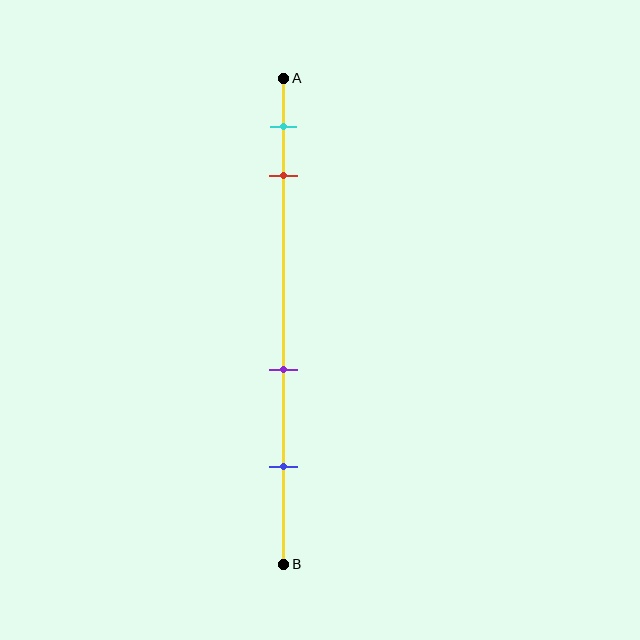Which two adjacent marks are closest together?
The cyan and red marks are the closest adjacent pair.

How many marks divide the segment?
There are 4 marks dividing the segment.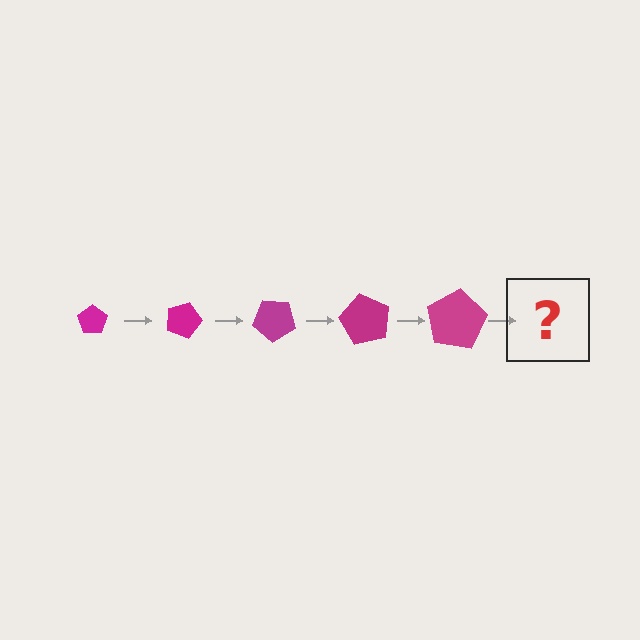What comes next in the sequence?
The next element should be a pentagon, larger than the previous one and rotated 100 degrees from the start.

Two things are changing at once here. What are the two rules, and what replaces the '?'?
The two rules are that the pentagon grows larger each step and it rotates 20 degrees each step. The '?' should be a pentagon, larger than the previous one and rotated 100 degrees from the start.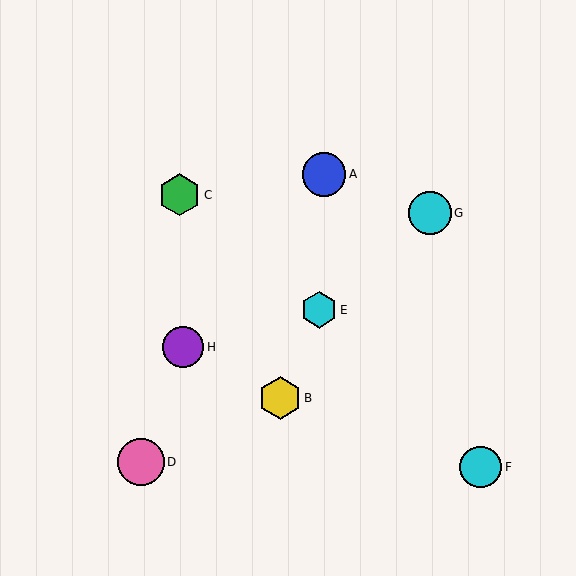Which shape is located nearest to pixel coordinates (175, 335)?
The purple circle (labeled H) at (183, 347) is nearest to that location.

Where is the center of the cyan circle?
The center of the cyan circle is at (430, 213).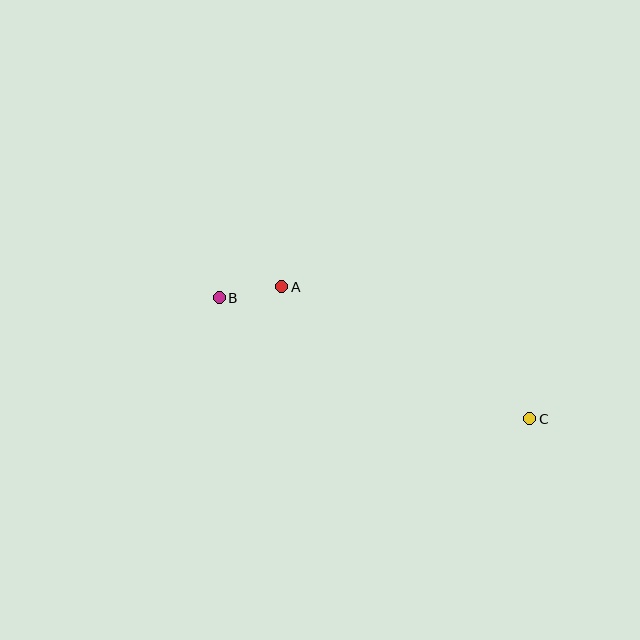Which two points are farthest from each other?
Points B and C are farthest from each other.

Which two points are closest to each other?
Points A and B are closest to each other.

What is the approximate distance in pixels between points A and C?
The distance between A and C is approximately 281 pixels.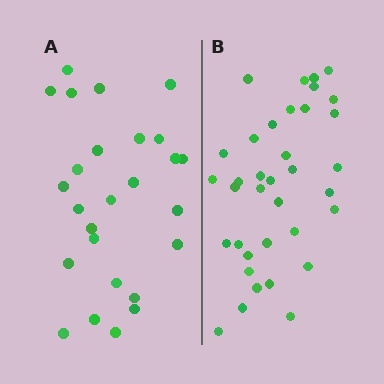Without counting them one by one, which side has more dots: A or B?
Region B (the right region) has more dots.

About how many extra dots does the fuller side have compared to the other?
Region B has roughly 10 or so more dots than region A.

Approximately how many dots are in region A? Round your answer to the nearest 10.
About 30 dots. (The exact count is 26, which rounds to 30.)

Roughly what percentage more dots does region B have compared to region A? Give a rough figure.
About 40% more.